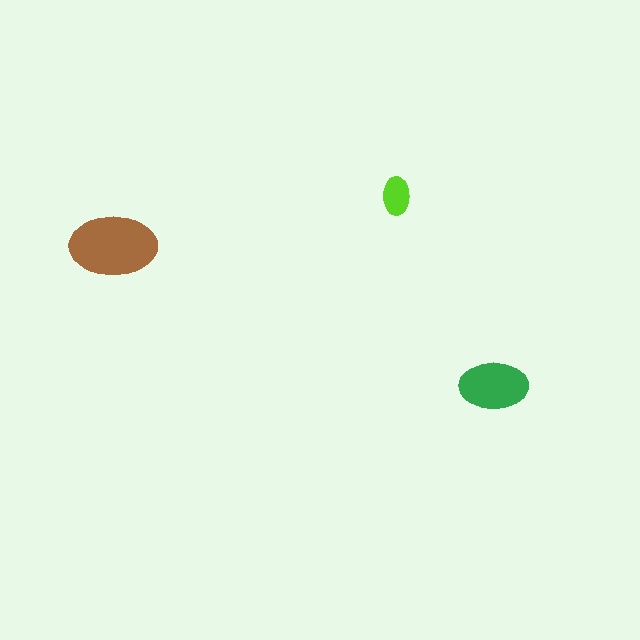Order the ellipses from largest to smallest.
the brown one, the green one, the lime one.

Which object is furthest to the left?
The brown ellipse is leftmost.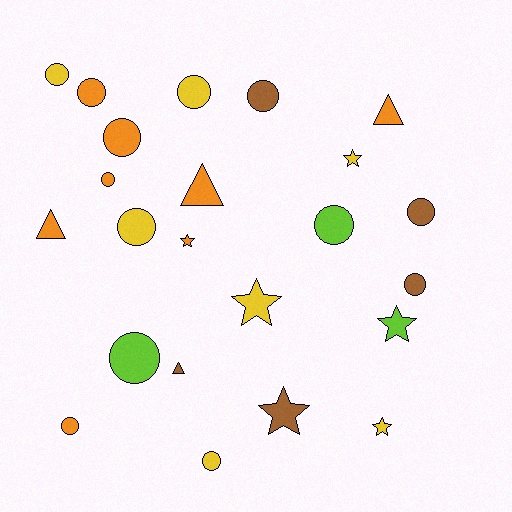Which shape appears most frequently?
Circle, with 13 objects.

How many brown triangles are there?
There is 1 brown triangle.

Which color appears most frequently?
Orange, with 8 objects.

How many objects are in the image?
There are 23 objects.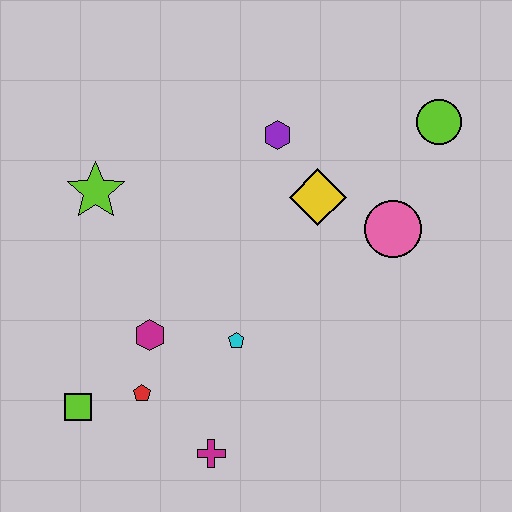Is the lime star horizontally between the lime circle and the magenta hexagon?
No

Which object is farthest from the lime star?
The lime circle is farthest from the lime star.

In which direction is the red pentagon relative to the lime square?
The red pentagon is to the right of the lime square.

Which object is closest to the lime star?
The magenta hexagon is closest to the lime star.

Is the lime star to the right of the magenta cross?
No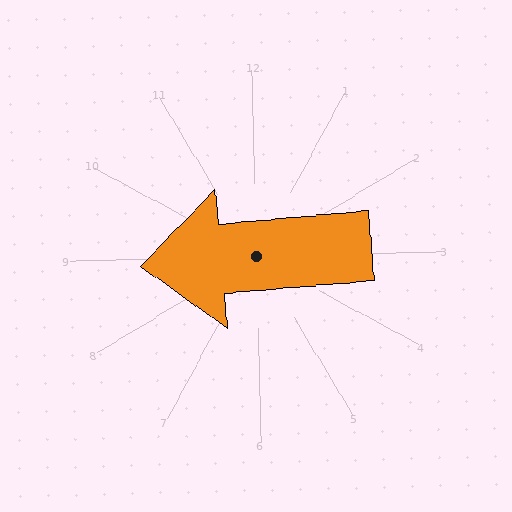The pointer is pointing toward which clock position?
Roughly 9 o'clock.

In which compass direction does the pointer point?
West.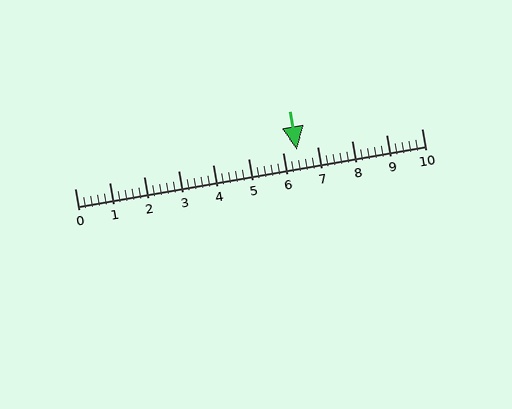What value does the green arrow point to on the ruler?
The green arrow points to approximately 6.4.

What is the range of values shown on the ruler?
The ruler shows values from 0 to 10.